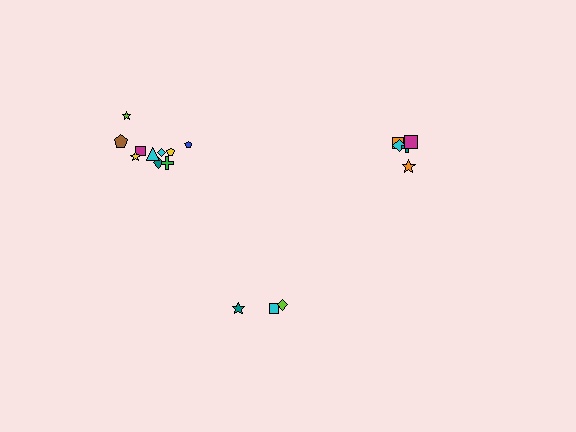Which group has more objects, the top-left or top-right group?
The top-left group.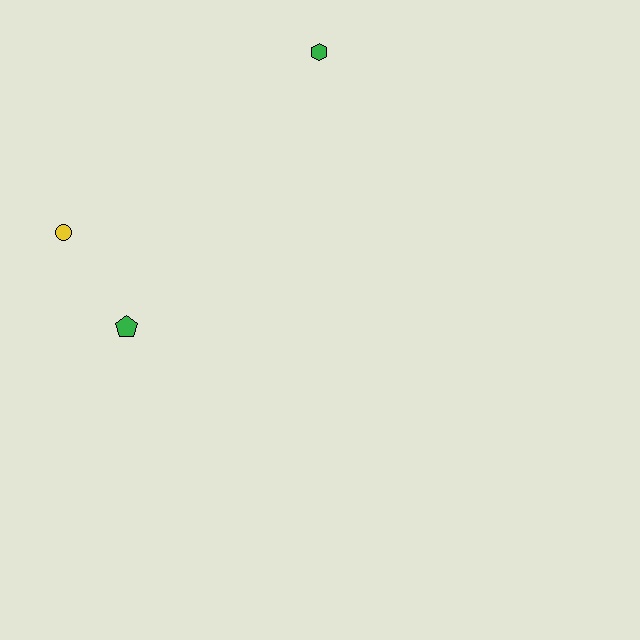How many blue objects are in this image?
There are no blue objects.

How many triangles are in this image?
There are no triangles.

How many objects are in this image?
There are 3 objects.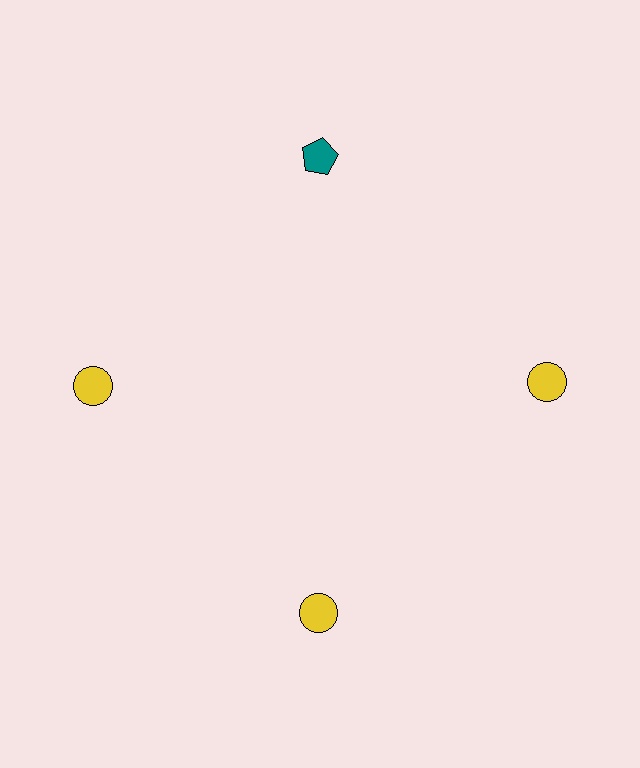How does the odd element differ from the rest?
It differs in both color (teal instead of yellow) and shape (pentagon instead of circle).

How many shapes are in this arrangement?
There are 4 shapes arranged in a ring pattern.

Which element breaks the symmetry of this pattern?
The teal pentagon at roughly the 12 o'clock position breaks the symmetry. All other shapes are yellow circles.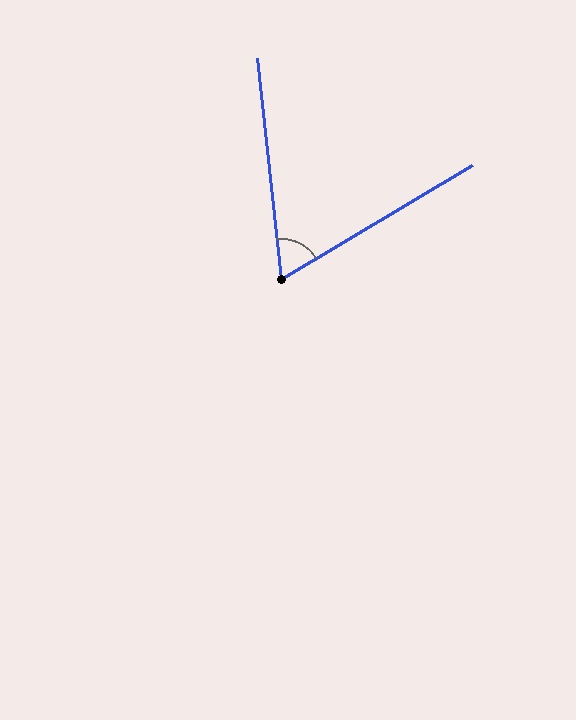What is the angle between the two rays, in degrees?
Approximately 65 degrees.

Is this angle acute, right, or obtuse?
It is acute.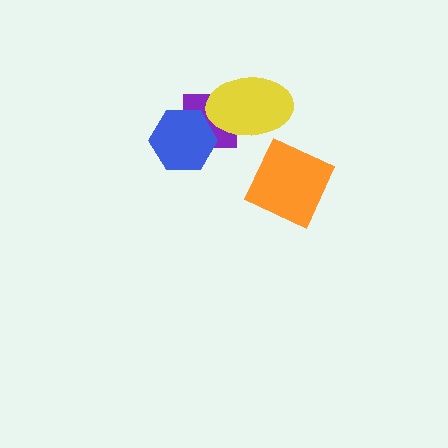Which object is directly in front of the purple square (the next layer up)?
The blue hexagon is directly in front of the purple square.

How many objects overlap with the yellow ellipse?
1 object overlaps with the yellow ellipse.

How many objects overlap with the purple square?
2 objects overlap with the purple square.